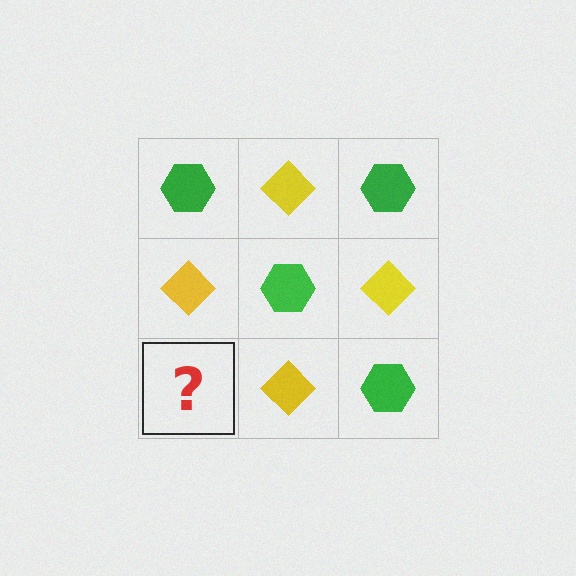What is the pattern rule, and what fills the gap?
The rule is that it alternates green hexagon and yellow diamond in a checkerboard pattern. The gap should be filled with a green hexagon.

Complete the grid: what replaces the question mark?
The question mark should be replaced with a green hexagon.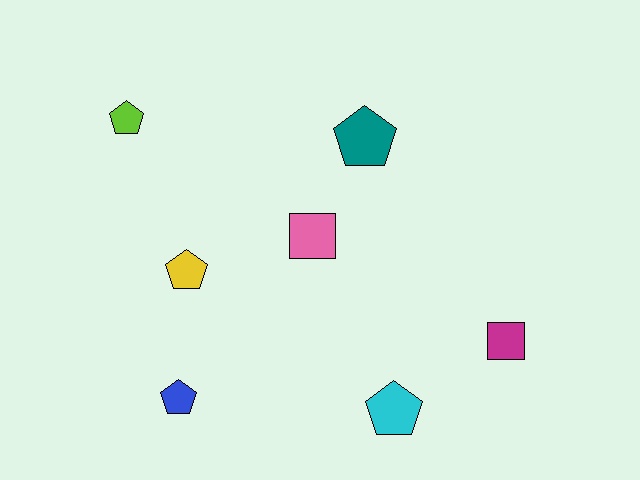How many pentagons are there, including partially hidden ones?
There are 5 pentagons.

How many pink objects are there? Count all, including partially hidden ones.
There is 1 pink object.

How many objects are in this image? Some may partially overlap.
There are 7 objects.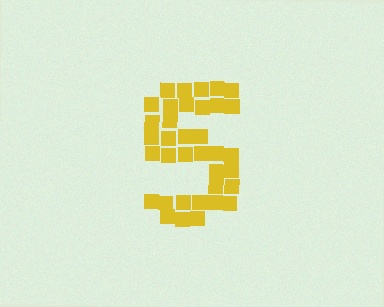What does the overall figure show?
The overall figure shows the letter S.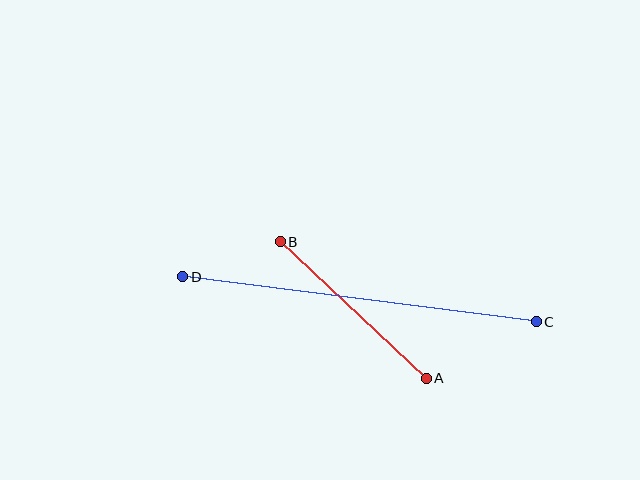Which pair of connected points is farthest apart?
Points C and D are farthest apart.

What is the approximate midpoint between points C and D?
The midpoint is at approximately (360, 299) pixels.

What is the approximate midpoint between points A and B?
The midpoint is at approximately (353, 310) pixels.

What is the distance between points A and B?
The distance is approximately 200 pixels.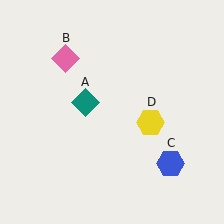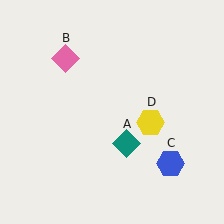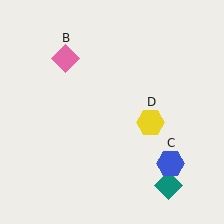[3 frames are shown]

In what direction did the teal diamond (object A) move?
The teal diamond (object A) moved down and to the right.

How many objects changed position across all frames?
1 object changed position: teal diamond (object A).